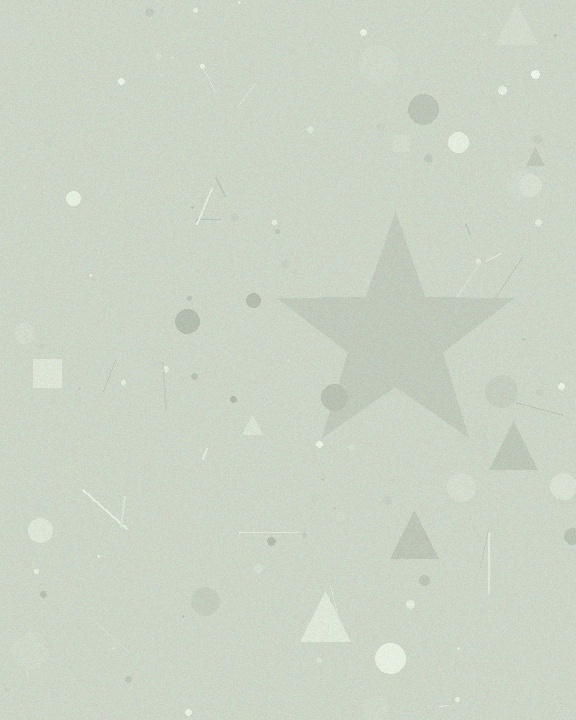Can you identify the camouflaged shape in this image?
The camouflaged shape is a star.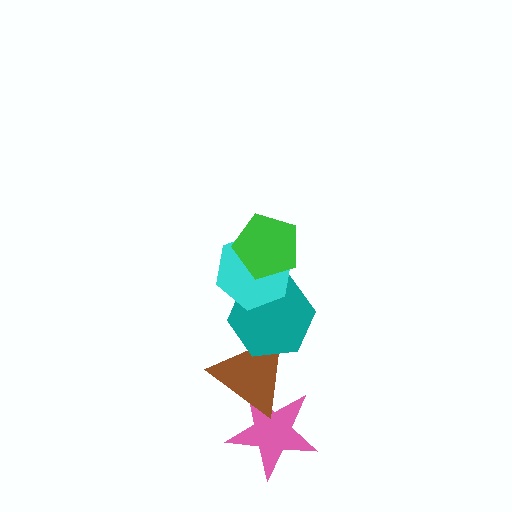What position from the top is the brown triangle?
The brown triangle is 4th from the top.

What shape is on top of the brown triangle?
The teal hexagon is on top of the brown triangle.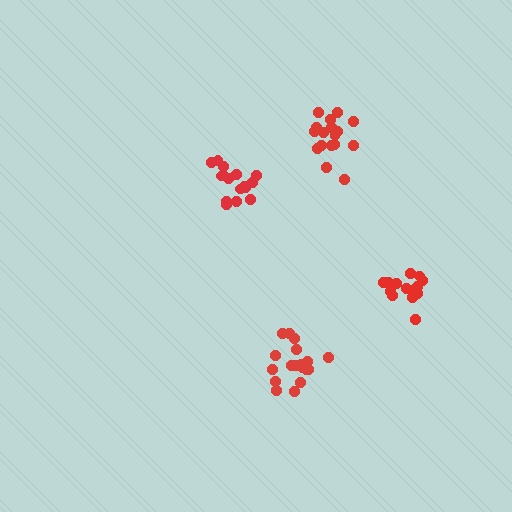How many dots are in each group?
Group 1: 16 dots, Group 2: 17 dots, Group 3: 17 dots, Group 4: 18 dots (68 total).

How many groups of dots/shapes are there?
There are 4 groups.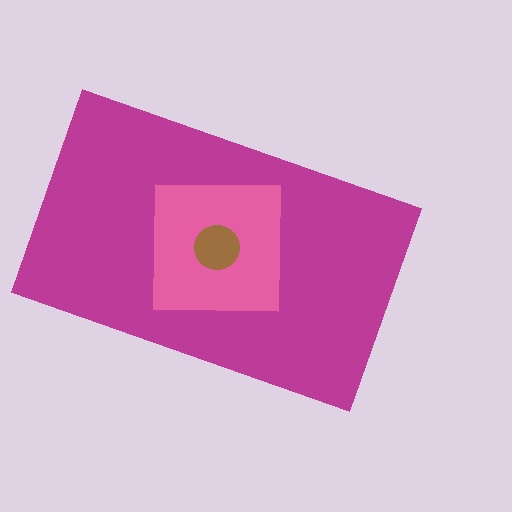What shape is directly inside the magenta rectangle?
The pink square.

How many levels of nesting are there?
3.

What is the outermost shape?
The magenta rectangle.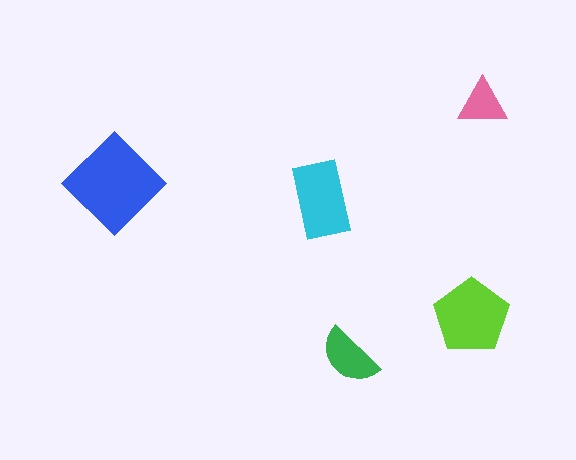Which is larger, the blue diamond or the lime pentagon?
The blue diamond.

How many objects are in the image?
There are 5 objects in the image.